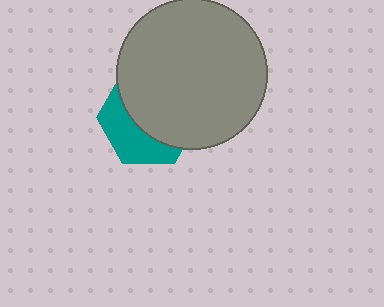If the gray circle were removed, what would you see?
You would see the complete teal hexagon.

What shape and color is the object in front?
The object in front is a gray circle.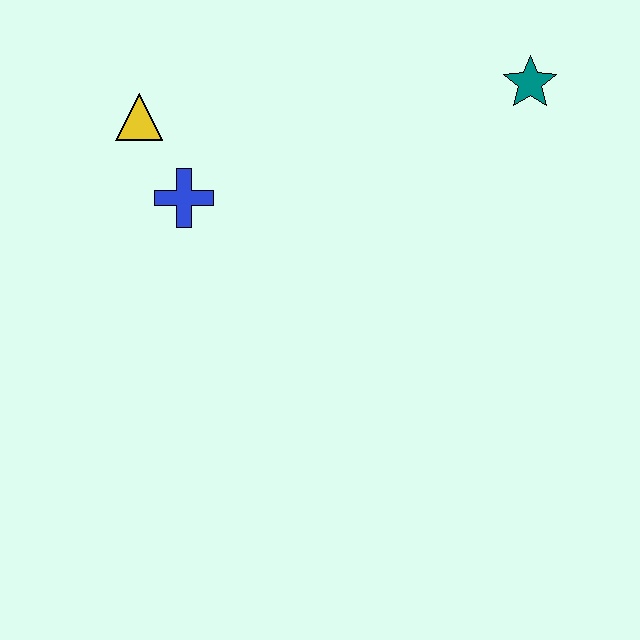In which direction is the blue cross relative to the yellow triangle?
The blue cross is below the yellow triangle.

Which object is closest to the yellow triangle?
The blue cross is closest to the yellow triangle.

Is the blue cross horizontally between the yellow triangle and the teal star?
Yes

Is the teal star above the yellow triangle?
Yes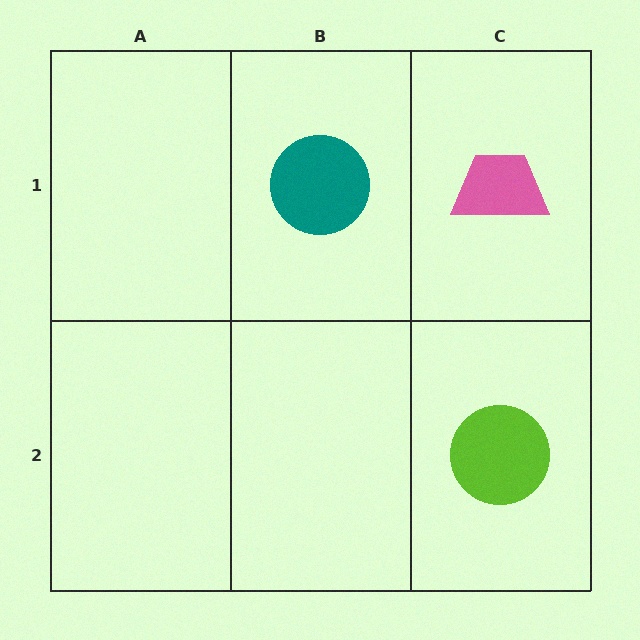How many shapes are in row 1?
2 shapes.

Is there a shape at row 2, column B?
No, that cell is empty.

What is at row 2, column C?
A lime circle.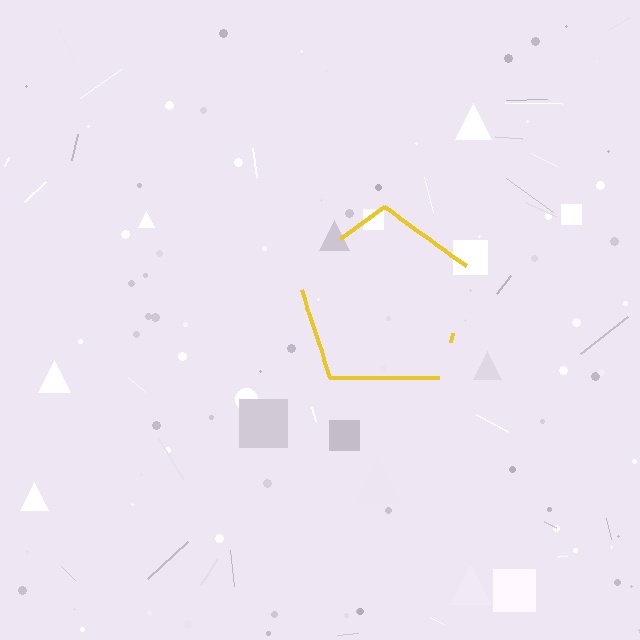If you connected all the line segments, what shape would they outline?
They would outline a pentagon.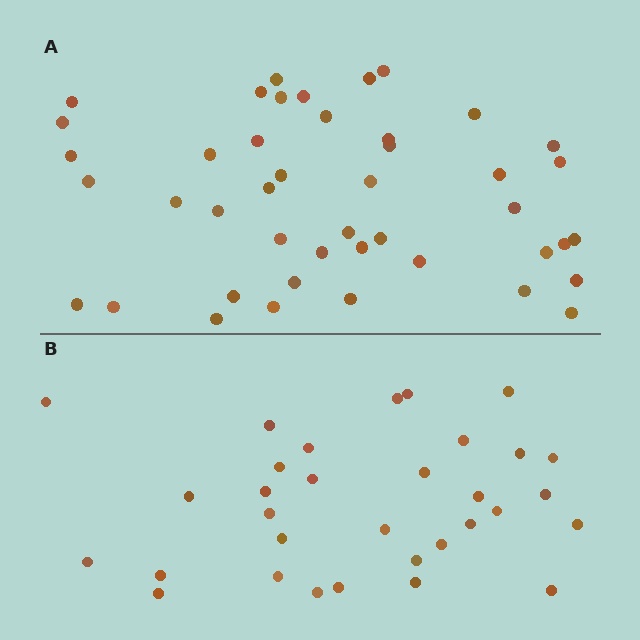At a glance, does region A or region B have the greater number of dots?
Region A (the top region) has more dots.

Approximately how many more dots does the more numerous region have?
Region A has roughly 12 or so more dots than region B.